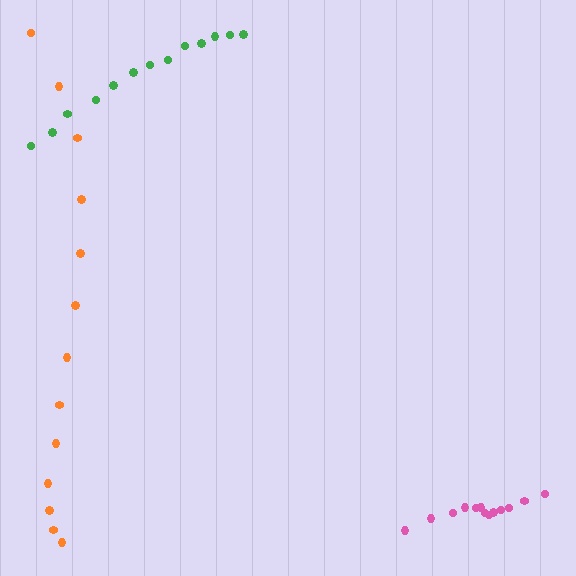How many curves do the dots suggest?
There are 3 distinct paths.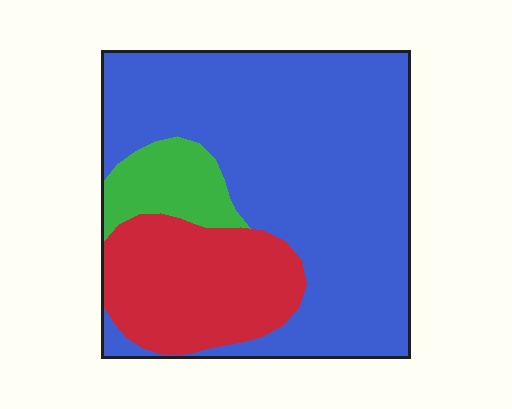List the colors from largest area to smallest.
From largest to smallest: blue, red, green.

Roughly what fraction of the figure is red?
Red covers 24% of the figure.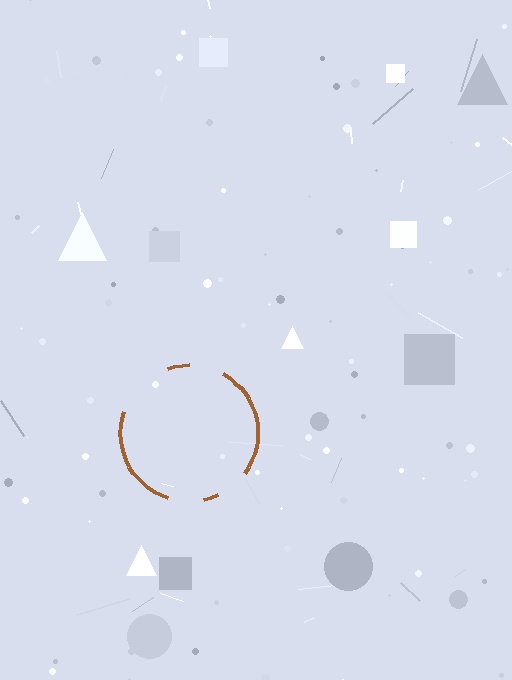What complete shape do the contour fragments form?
The contour fragments form a circle.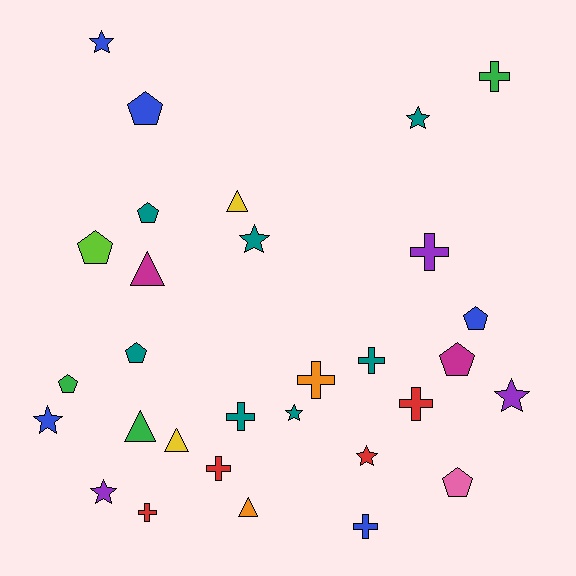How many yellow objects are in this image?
There are 2 yellow objects.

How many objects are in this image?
There are 30 objects.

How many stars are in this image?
There are 8 stars.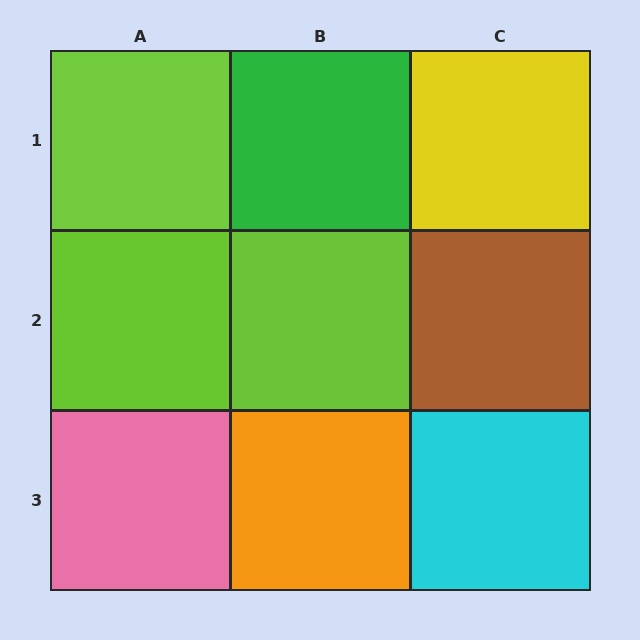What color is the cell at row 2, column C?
Brown.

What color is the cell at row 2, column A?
Lime.